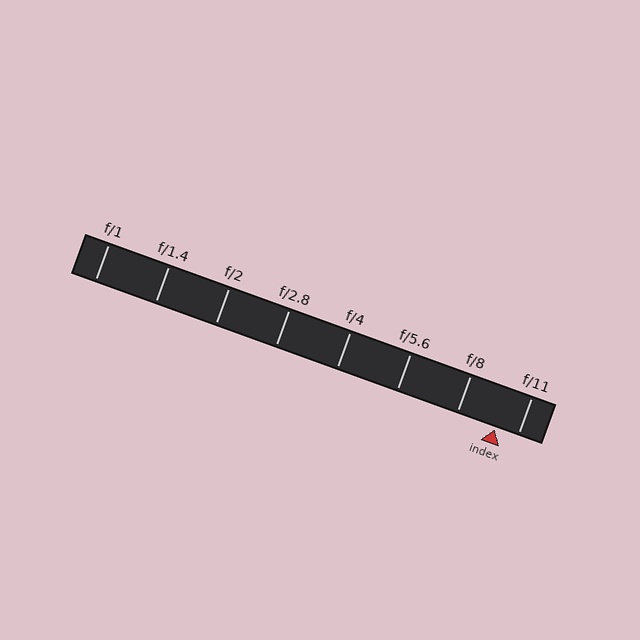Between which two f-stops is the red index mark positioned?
The index mark is between f/8 and f/11.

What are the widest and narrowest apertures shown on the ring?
The widest aperture shown is f/1 and the narrowest is f/11.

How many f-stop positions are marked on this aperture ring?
There are 8 f-stop positions marked.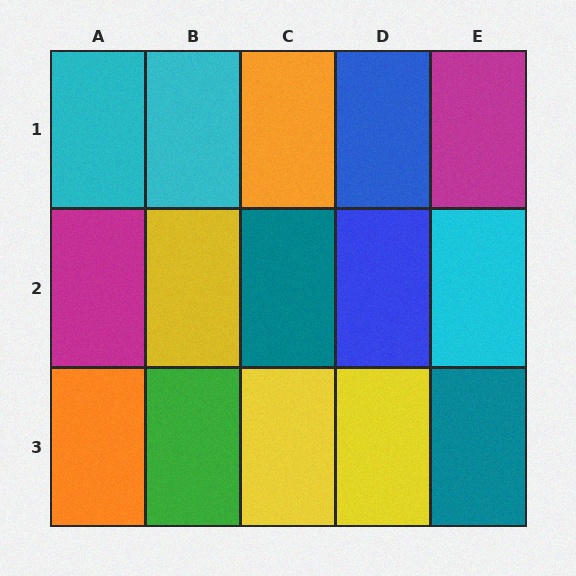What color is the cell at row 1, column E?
Magenta.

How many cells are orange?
2 cells are orange.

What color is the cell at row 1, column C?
Orange.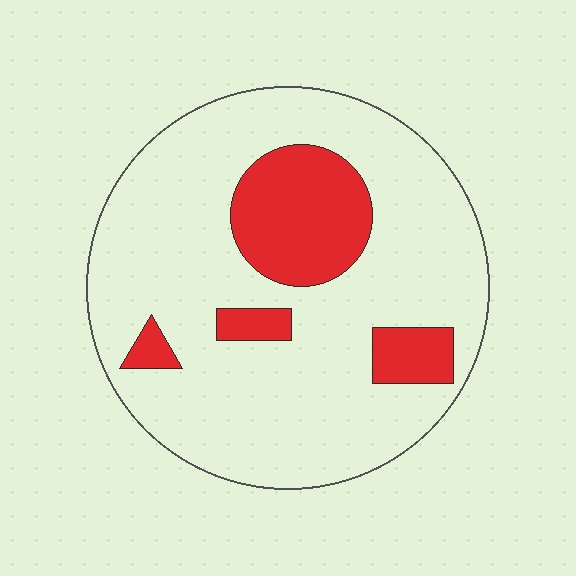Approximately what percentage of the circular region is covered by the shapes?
Approximately 20%.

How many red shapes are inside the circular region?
4.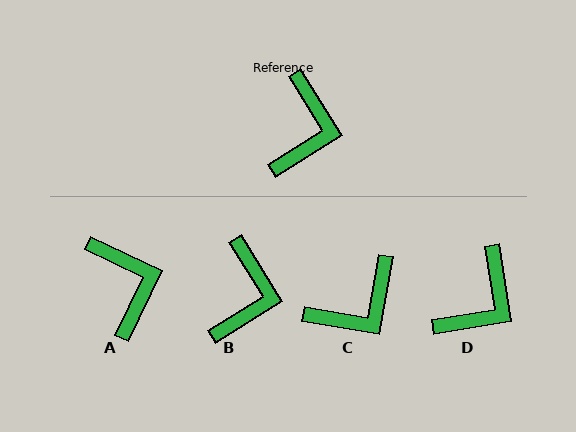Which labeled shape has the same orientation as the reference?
B.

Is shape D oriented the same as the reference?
No, it is off by about 23 degrees.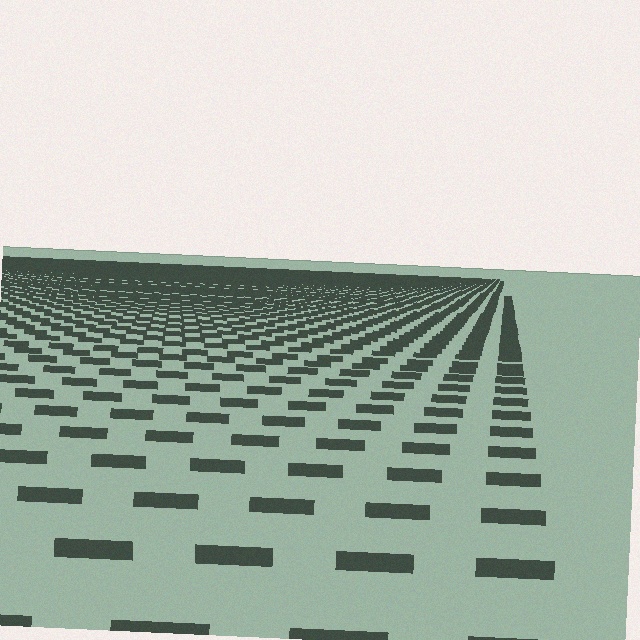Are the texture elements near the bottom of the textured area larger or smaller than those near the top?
Larger. Near the bottom, elements are closer to the viewer and appear at a bigger on-screen size.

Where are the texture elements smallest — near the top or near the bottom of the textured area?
Near the top.